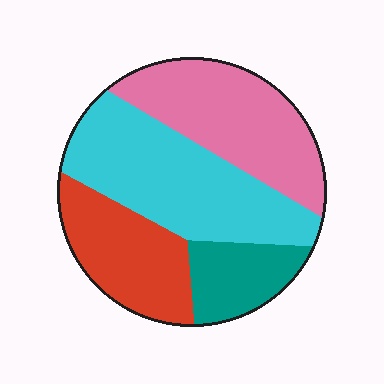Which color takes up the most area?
Cyan, at roughly 35%.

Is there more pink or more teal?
Pink.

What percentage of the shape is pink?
Pink covers 29% of the shape.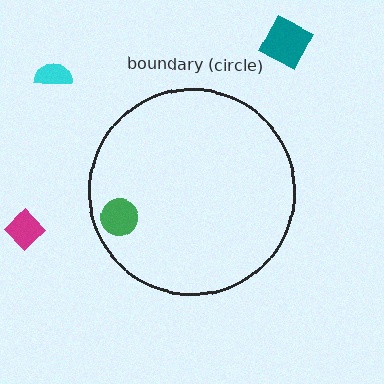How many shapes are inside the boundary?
1 inside, 3 outside.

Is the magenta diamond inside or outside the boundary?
Outside.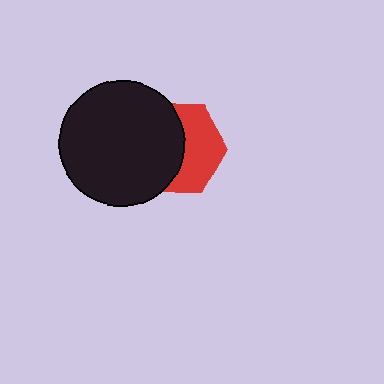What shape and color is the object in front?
The object in front is a black circle.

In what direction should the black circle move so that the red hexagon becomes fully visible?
The black circle should move left. That is the shortest direction to clear the overlap and leave the red hexagon fully visible.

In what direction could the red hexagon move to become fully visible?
The red hexagon could move right. That would shift it out from behind the black circle entirely.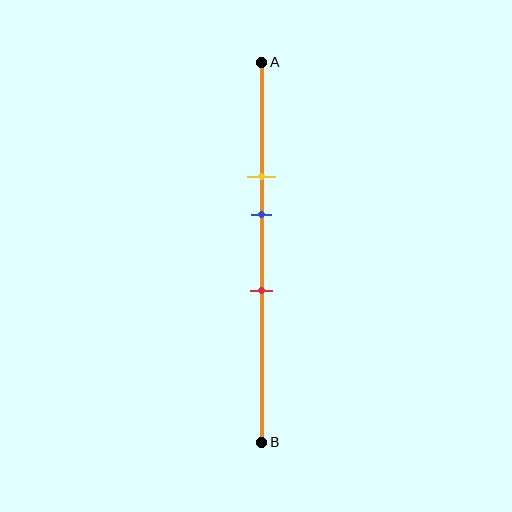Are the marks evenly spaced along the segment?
Yes, the marks are approximately evenly spaced.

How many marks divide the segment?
There are 3 marks dividing the segment.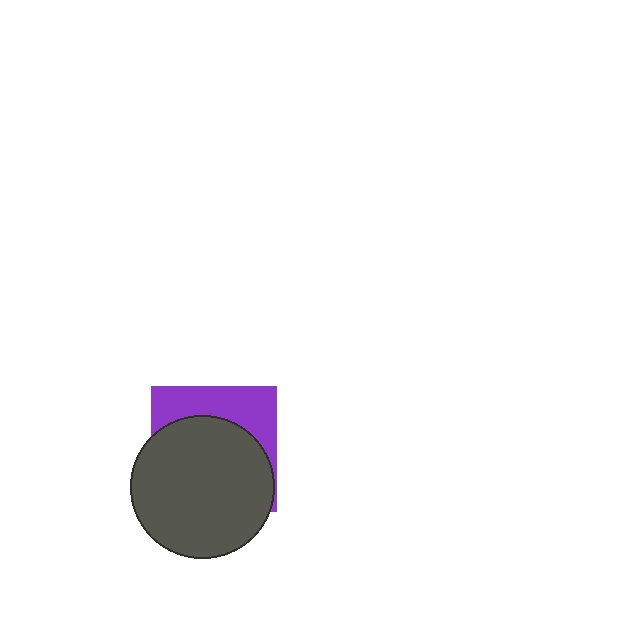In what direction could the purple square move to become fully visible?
The purple square could move up. That would shift it out from behind the dark gray circle entirely.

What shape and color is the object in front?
The object in front is a dark gray circle.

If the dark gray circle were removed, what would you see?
You would see the complete purple square.